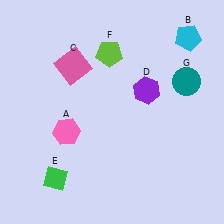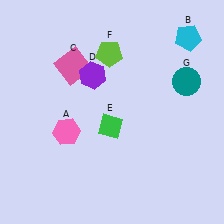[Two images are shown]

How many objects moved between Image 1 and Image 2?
2 objects moved between the two images.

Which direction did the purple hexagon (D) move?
The purple hexagon (D) moved left.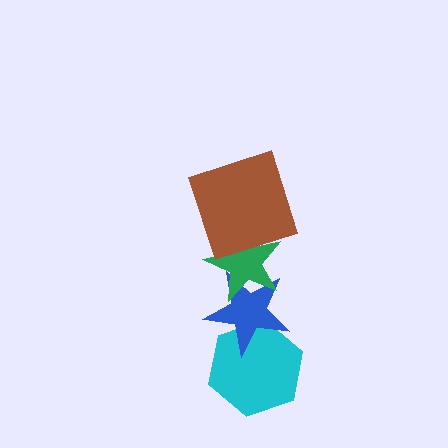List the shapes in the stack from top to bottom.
From top to bottom: the brown square, the green star, the blue star, the cyan hexagon.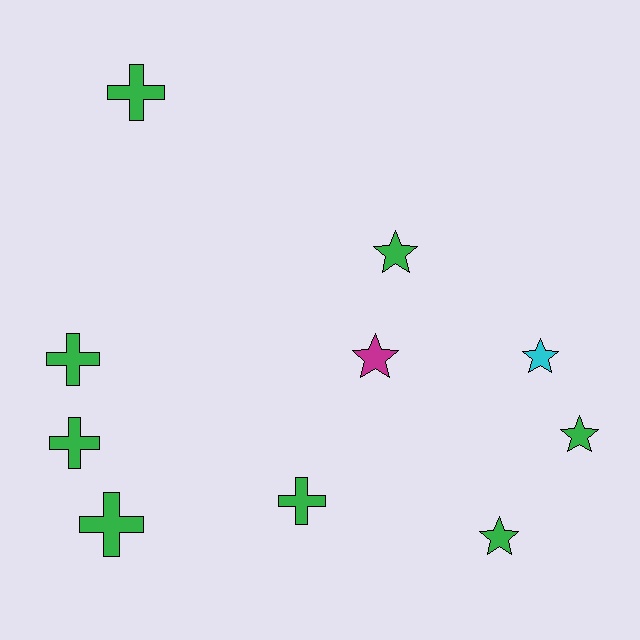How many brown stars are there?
There are no brown stars.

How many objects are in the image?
There are 10 objects.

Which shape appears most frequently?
Star, with 5 objects.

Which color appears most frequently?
Green, with 8 objects.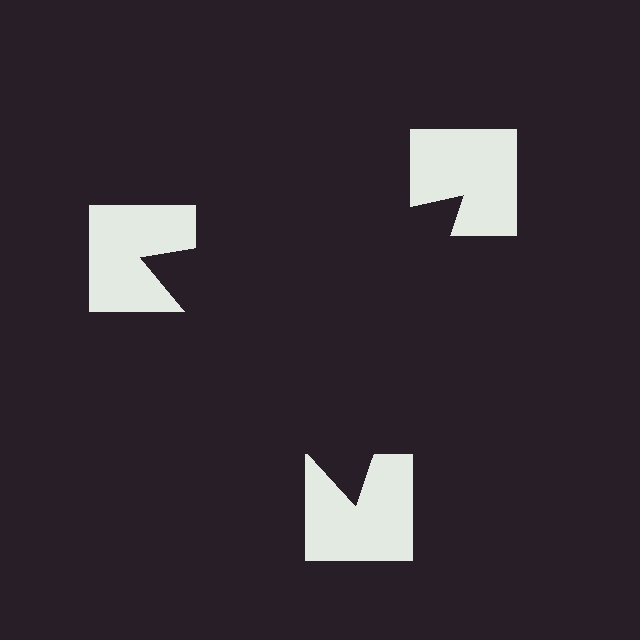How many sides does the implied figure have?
3 sides.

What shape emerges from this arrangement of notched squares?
An illusory triangle — its edges are inferred from the aligned wedge cuts in the notched squares, not physically drawn.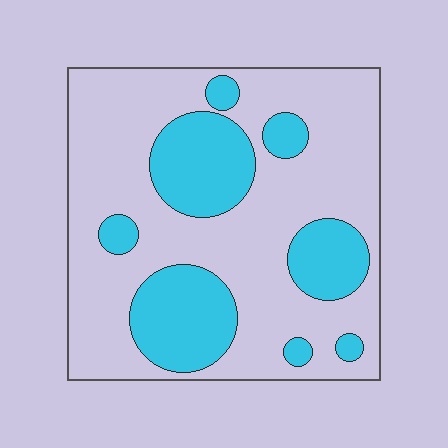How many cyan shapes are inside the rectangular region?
8.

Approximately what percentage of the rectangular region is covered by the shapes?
Approximately 30%.